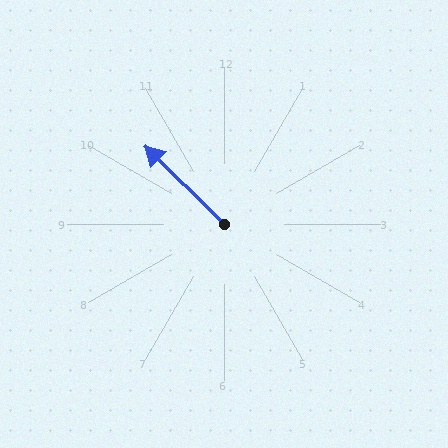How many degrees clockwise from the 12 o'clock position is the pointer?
Approximately 315 degrees.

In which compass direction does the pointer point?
Northwest.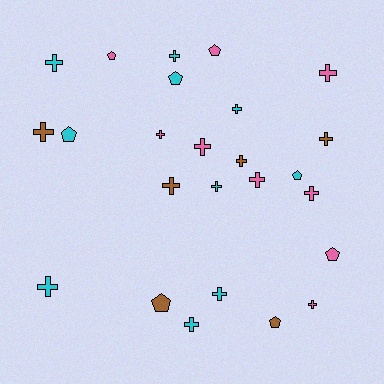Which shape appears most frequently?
Cross, with 17 objects.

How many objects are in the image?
There are 25 objects.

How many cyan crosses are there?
There are 7 cyan crosses.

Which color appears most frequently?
Cyan, with 10 objects.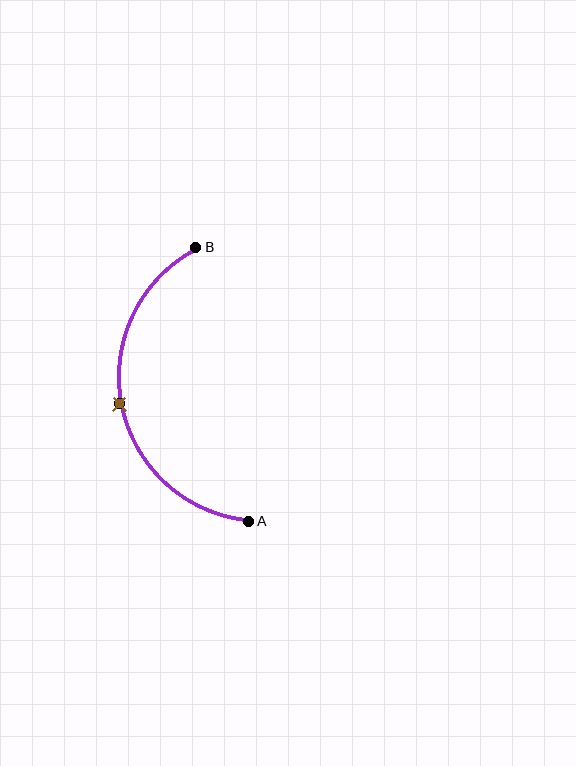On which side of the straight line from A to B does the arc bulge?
The arc bulges to the left of the straight line connecting A and B.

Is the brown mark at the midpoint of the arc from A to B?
Yes. The brown mark lies on the arc at equal arc-length from both A and B — it is the arc midpoint.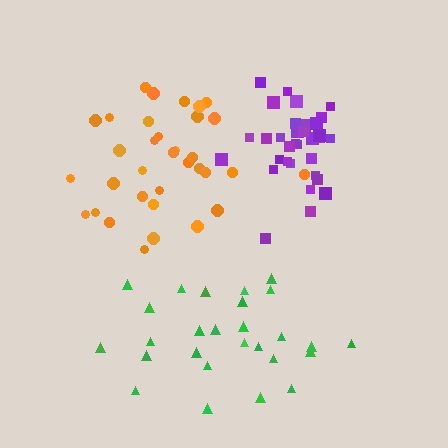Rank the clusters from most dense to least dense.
purple, orange, green.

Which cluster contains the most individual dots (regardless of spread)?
Orange (34).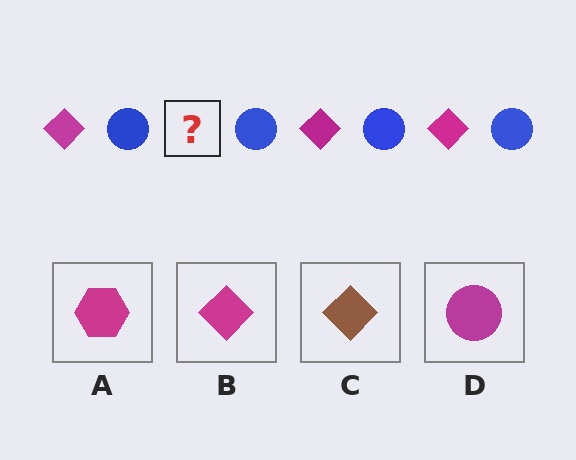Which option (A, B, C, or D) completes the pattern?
B.